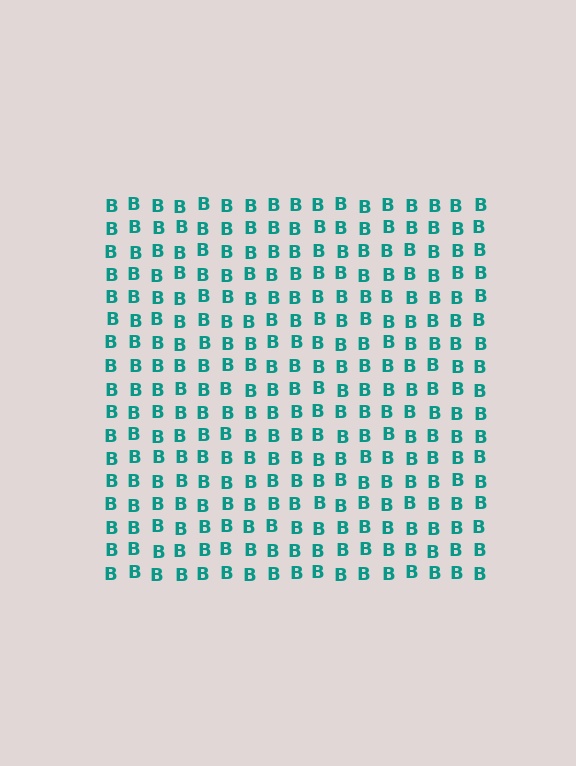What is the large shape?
The large shape is a square.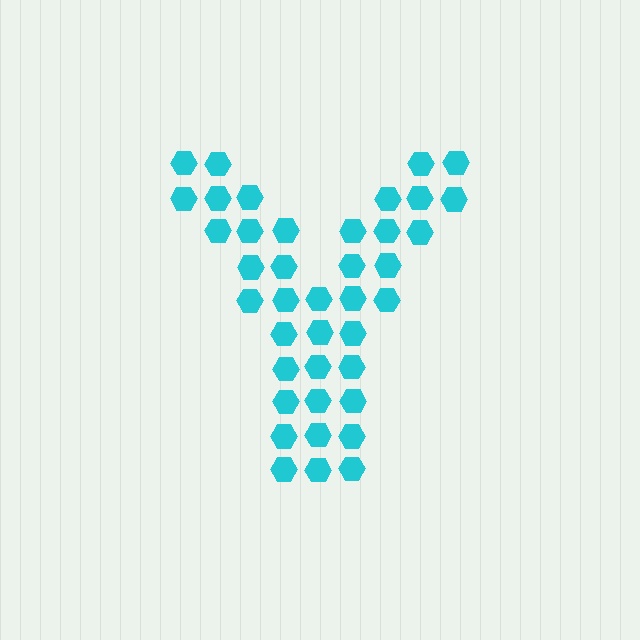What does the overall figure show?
The overall figure shows the letter Y.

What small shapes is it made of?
It is made of small hexagons.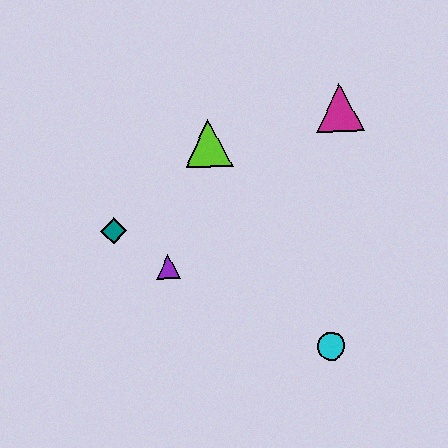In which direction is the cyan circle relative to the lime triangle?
The cyan circle is below the lime triangle.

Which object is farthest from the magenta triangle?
The teal diamond is farthest from the magenta triangle.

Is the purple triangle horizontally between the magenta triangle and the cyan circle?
No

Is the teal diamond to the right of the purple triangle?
No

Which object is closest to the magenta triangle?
The lime triangle is closest to the magenta triangle.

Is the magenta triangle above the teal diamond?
Yes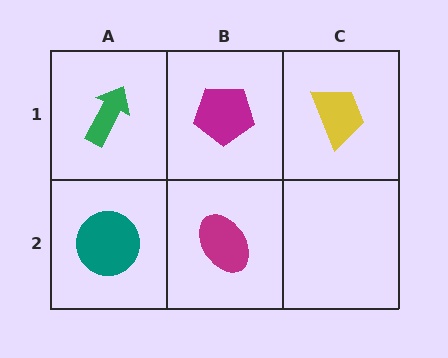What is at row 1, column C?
A yellow trapezoid.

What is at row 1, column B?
A magenta pentagon.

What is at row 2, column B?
A magenta ellipse.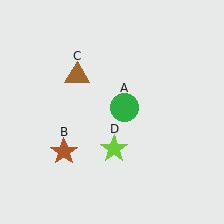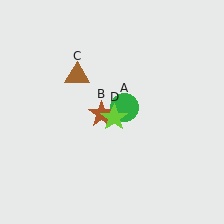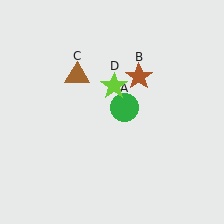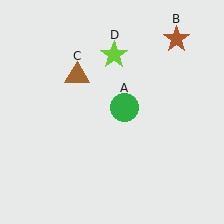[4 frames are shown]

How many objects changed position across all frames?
2 objects changed position: brown star (object B), lime star (object D).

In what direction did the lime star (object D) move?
The lime star (object D) moved up.